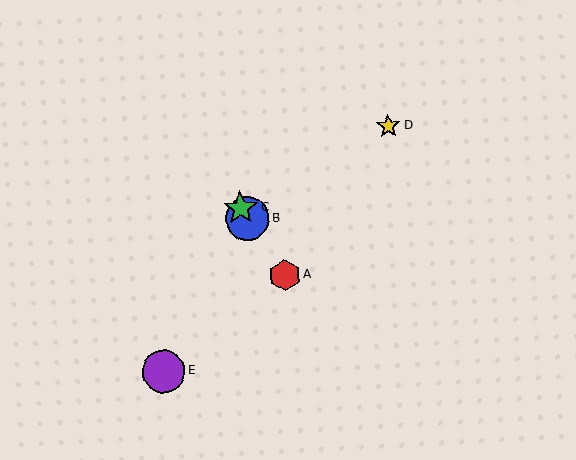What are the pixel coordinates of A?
Object A is at (285, 275).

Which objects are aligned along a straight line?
Objects A, B, C are aligned along a straight line.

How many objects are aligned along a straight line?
3 objects (A, B, C) are aligned along a straight line.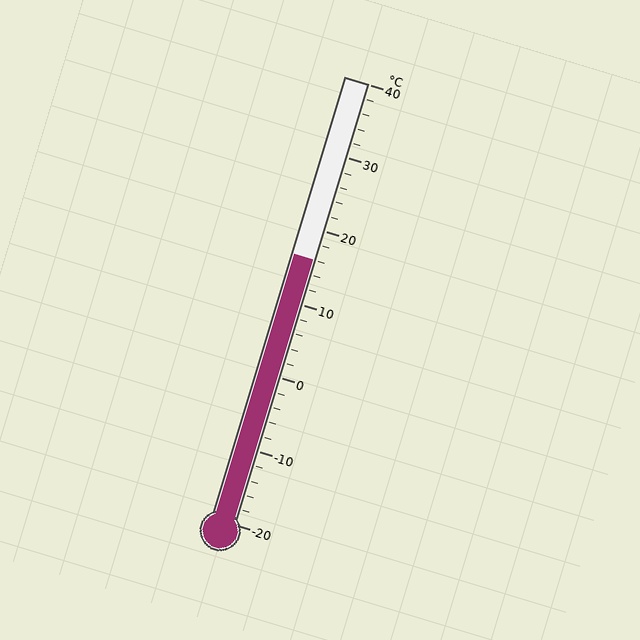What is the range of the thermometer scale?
The thermometer scale ranges from -20°C to 40°C.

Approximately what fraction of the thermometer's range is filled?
The thermometer is filled to approximately 60% of its range.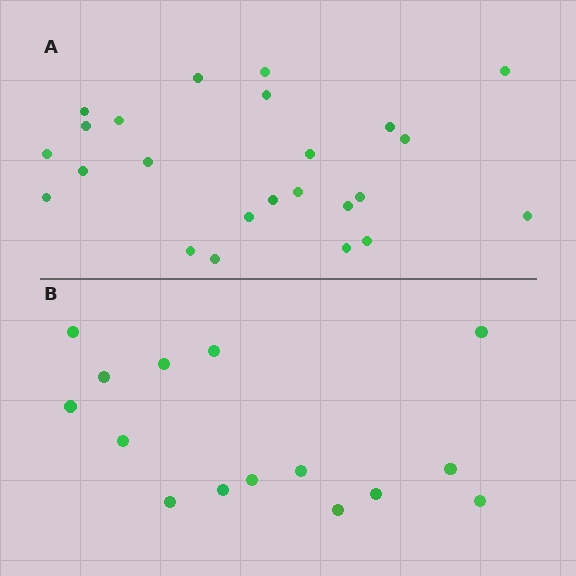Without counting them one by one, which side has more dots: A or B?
Region A (the top region) has more dots.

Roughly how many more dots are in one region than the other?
Region A has roughly 8 or so more dots than region B.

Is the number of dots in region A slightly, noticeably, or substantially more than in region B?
Region A has substantially more. The ratio is roughly 1.6 to 1.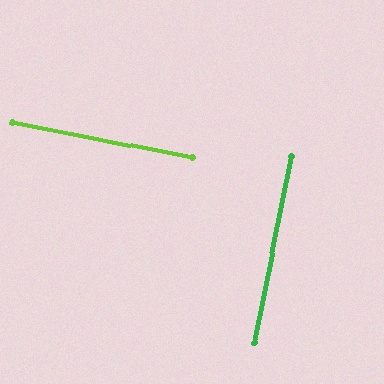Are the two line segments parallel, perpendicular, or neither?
Perpendicular — they meet at approximately 90°.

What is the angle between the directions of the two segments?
Approximately 90 degrees.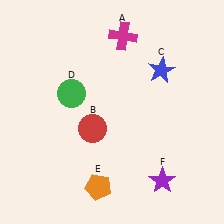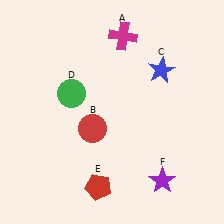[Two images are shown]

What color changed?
The pentagon (E) changed from orange in Image 1 to red in Image 2.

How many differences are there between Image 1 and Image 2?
There is 1 difference between the two images.